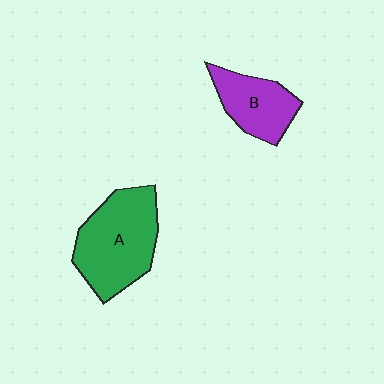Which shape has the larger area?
Shape A (green).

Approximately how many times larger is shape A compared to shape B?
Approximately 1.6 times.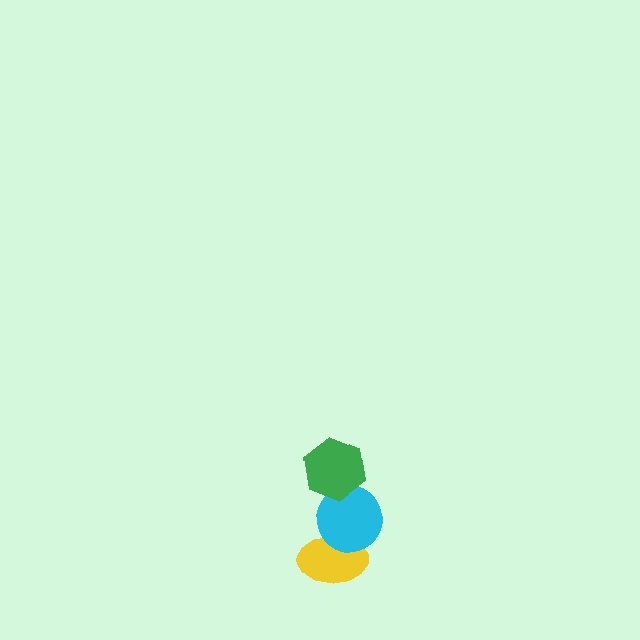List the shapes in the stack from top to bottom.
From top to bottom: the green hexagon, the cyan circle, the yellow ellipse.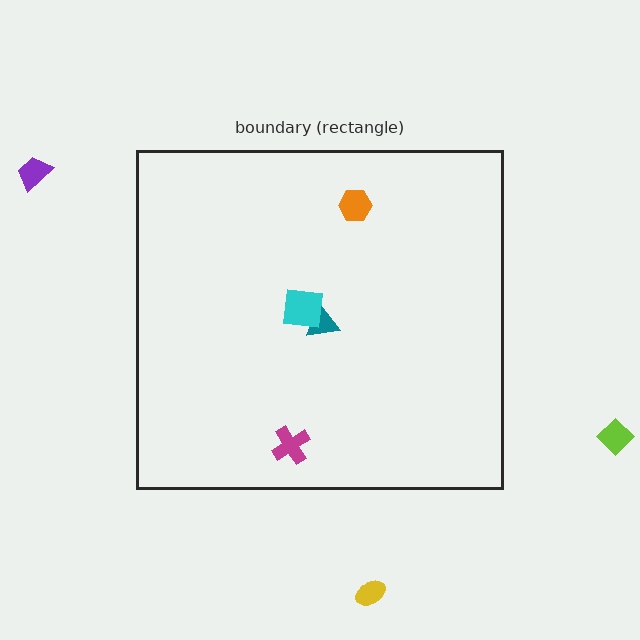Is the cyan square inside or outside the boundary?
Inside.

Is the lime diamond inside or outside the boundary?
Outside.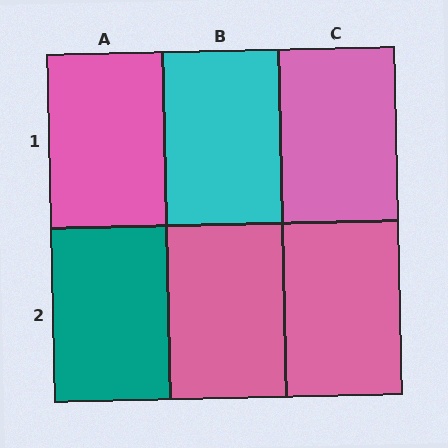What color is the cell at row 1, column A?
Pink.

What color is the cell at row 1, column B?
Cyan.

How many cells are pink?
4 cells are pink.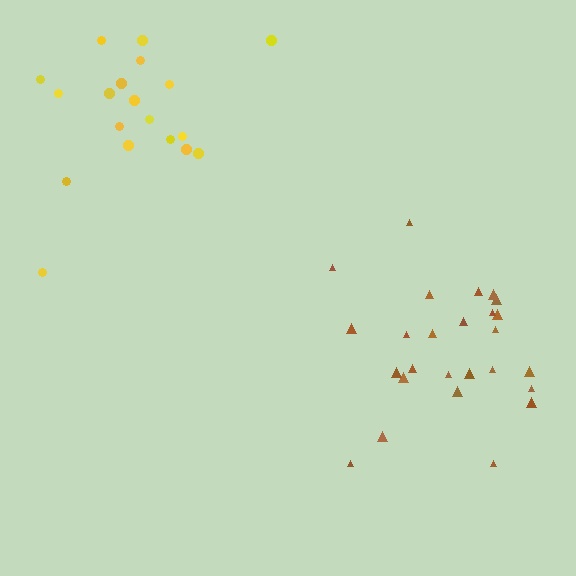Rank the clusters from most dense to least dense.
brown, yellow.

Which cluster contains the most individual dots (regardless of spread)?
Brown (26).